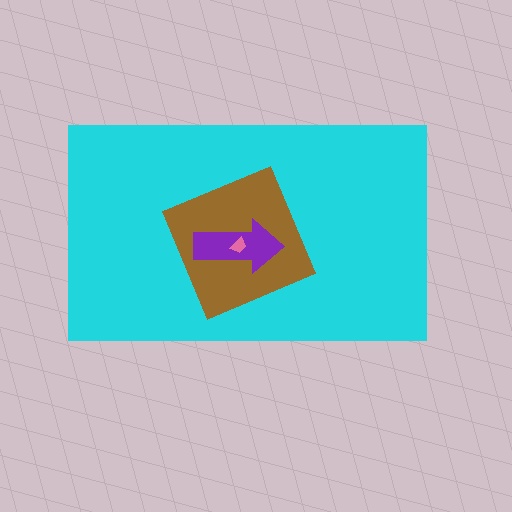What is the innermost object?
The pink trapezoid.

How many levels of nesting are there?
4.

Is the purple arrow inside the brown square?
Yes.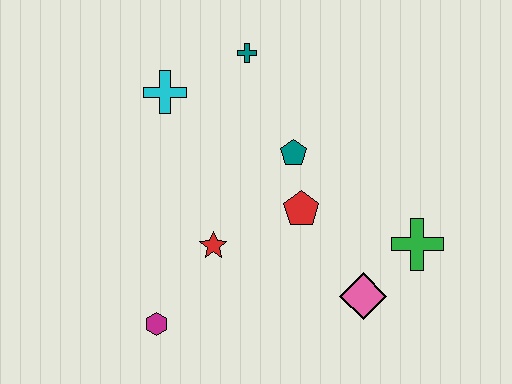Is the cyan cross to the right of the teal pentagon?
No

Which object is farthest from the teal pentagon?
The magenta hexagon is farthest from the teal pentagon.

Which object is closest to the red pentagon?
The teal pentagon is closest to the red pentagon.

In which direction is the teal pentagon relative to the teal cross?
The teal pentagon is below the teal cross.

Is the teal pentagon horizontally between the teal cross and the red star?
No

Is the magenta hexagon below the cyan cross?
Yes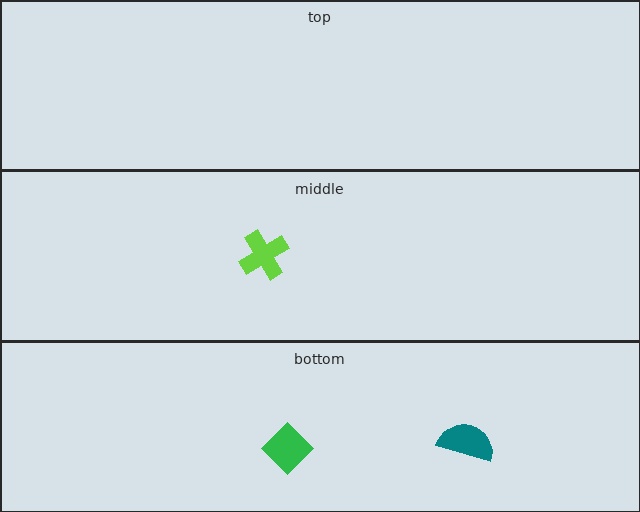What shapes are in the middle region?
The lime cross.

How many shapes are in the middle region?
1.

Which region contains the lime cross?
The middle region.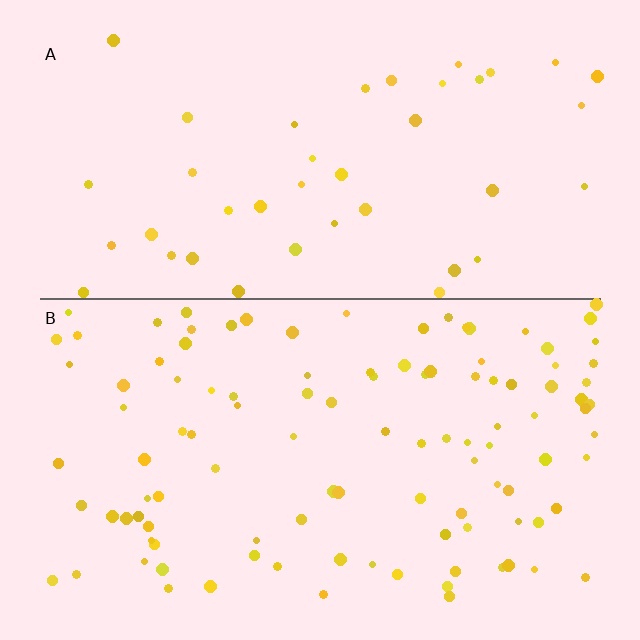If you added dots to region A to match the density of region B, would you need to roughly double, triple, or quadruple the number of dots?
Approximately triple.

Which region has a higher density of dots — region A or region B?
B (the bottom).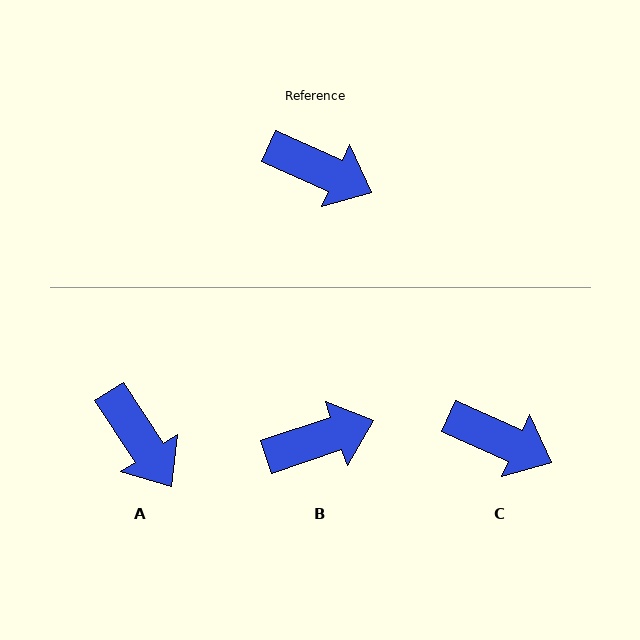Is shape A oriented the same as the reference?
No, it is off by about 33 degrees.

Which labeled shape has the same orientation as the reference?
C.